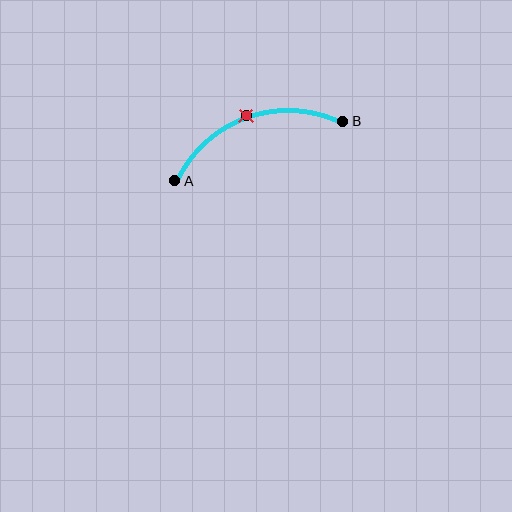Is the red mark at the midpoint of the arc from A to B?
Yes. The red mark lies on the arc at equal arc-length from both A and B — it is the arc midpoint.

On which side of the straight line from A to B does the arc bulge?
The arc bulges above the straight line connecting A and B.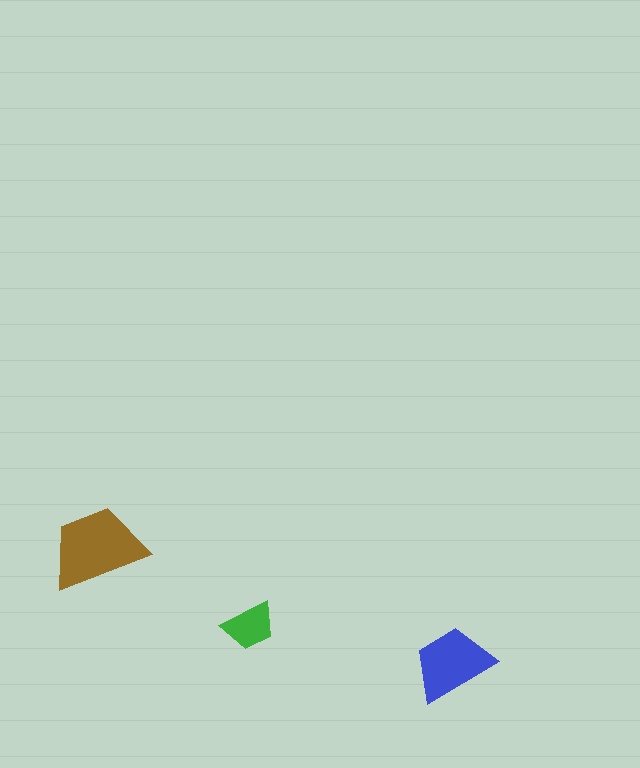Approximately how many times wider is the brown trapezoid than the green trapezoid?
About 2 times wider.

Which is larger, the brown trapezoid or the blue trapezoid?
The brown one.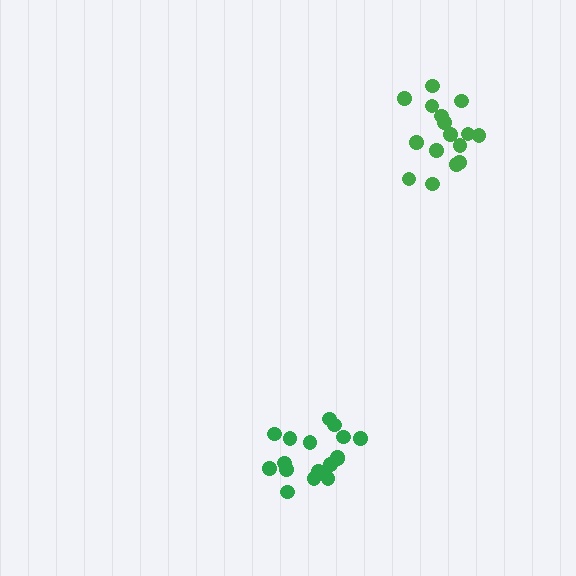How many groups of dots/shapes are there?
There are 2 groups.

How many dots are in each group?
Group 1: 17 dots, Group 2: 16 dots (33 total).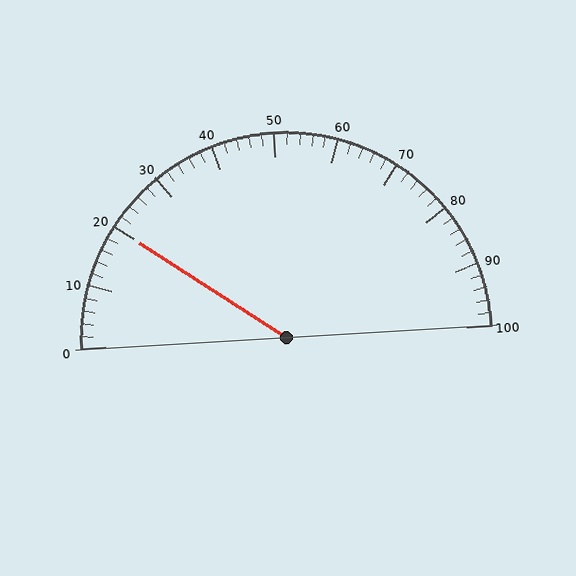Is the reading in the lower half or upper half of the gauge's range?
The reading is in the lower half of the range (0 to 100).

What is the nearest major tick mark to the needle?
The nearest major tick mark is 20.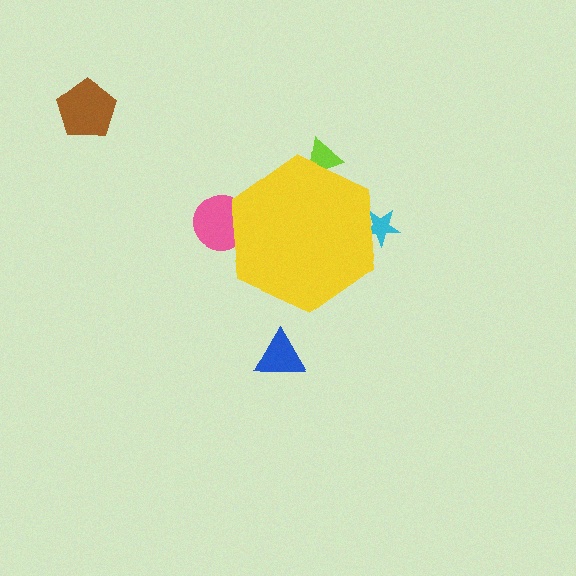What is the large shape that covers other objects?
A yellow hexagon.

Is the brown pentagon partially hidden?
No, the brown pentagon is fully visible.